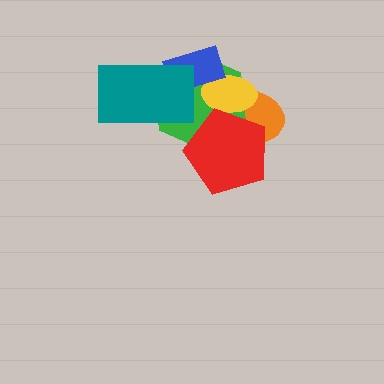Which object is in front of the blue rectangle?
The teal rectangle is in front of the blue rectangle.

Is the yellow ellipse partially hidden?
Yes, it is partially covered by another shape.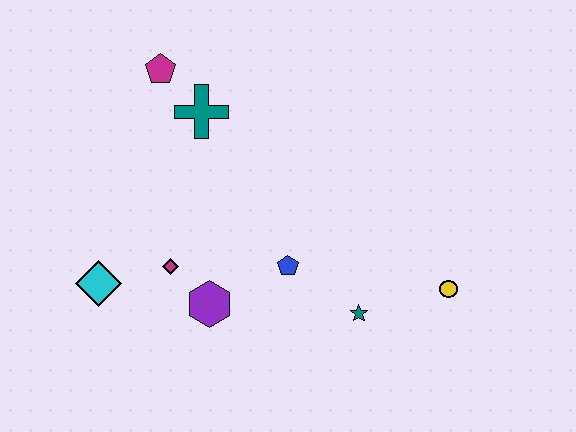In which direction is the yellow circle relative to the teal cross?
The yellow circle is to the right of the teal cross.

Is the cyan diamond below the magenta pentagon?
Yes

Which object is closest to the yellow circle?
The teal star is closest to the yellow circle.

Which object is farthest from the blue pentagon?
The magenta pentagon is farthest from the blue pentagon.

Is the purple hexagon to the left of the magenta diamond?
No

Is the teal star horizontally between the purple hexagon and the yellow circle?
Yes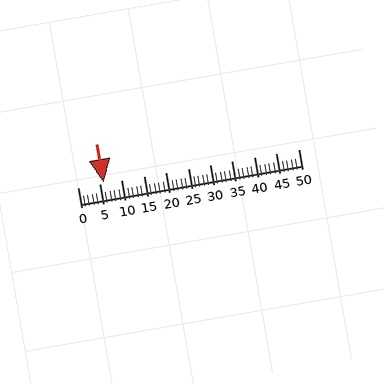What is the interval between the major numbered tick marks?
The major tick marks are spaced 5 units apart.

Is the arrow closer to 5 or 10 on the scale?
The arrow is closer to 5.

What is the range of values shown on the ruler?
The ruler shows values from 0 to 50.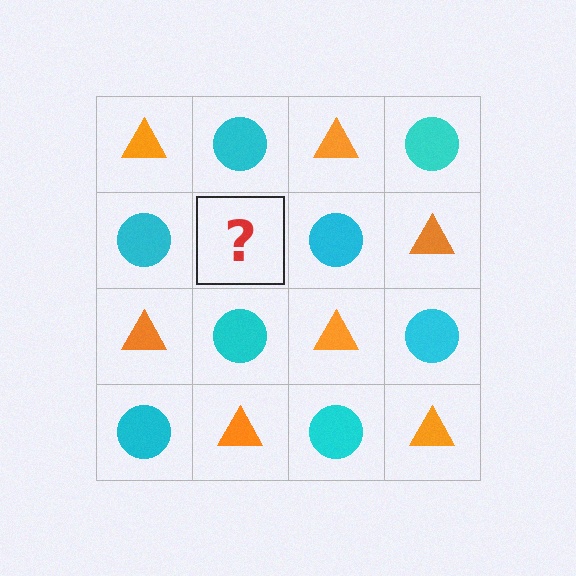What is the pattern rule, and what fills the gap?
The rule is that it alternates orange triangle and cyan circle in a checkerboard pattern. The gap should be filled with an orange triangle.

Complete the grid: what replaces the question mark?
The question mark should be replaced with an orange triangle.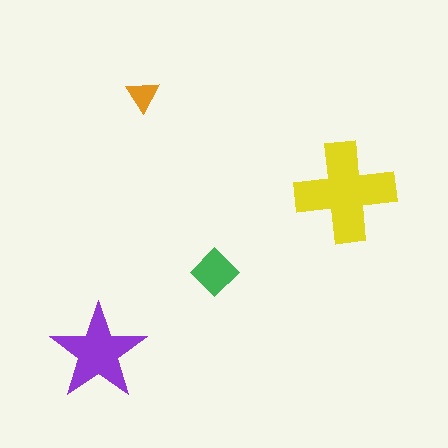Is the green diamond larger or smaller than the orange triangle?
Larger.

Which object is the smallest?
The orange triangle.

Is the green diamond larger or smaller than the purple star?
Smaller.